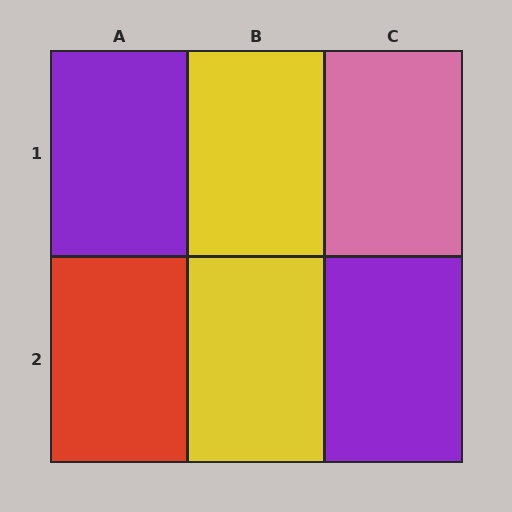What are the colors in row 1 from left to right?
Purple, yellow, pink.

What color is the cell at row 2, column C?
Purple.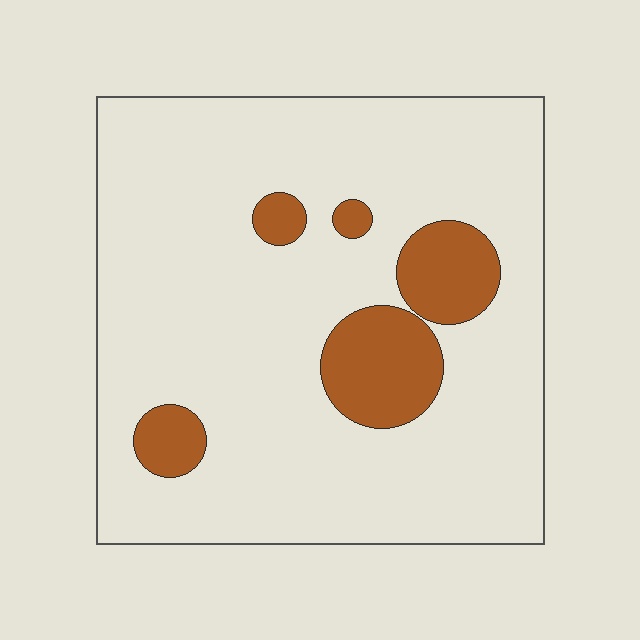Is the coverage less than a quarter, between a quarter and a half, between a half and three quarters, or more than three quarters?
Less than a quarter.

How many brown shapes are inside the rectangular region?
5.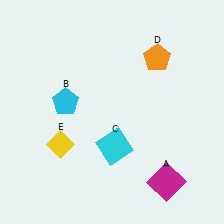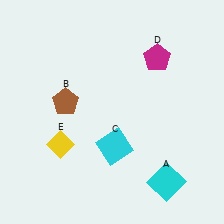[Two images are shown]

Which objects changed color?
A changed from magenta to cyan. B changed from cyan to brown. D changed from orange to magenta.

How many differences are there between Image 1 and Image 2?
There are 3 differences between the two images.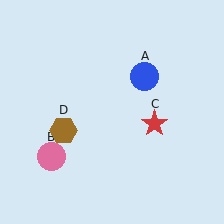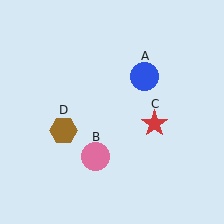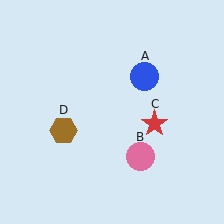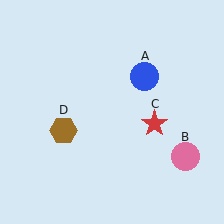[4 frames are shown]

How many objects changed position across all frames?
1 object changed position: pink circle (object B).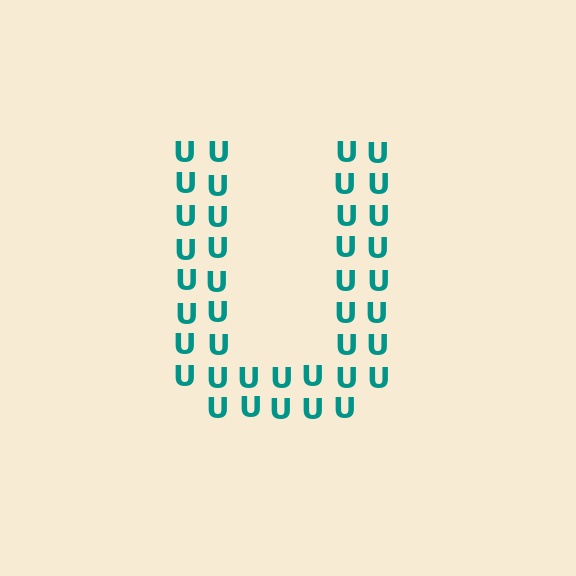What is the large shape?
The large shape is the letter U.